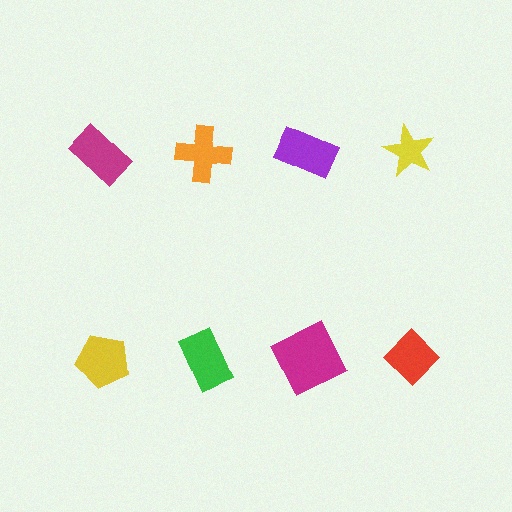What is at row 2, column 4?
A red diamond.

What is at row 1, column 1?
A magenta rectangle.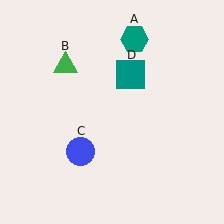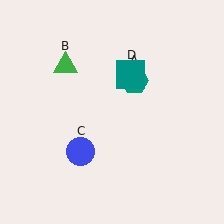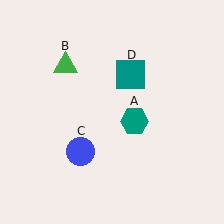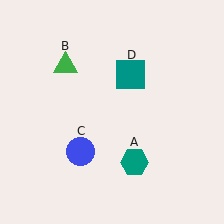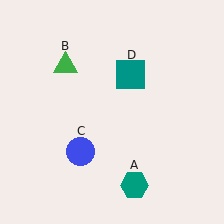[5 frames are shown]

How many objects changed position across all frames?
1 object changed position: teal hexagon (object A).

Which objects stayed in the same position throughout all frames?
Green triangle (object B) and blue circle (object C) and teal square (object D) remained stationary.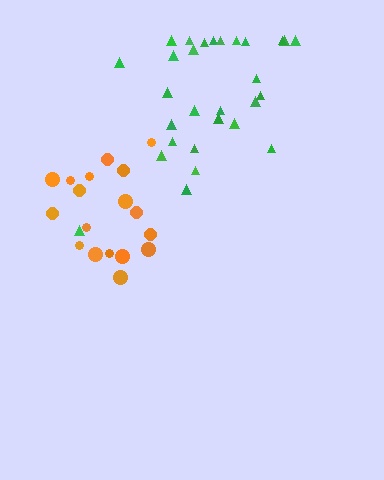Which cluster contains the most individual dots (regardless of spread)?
Green (29).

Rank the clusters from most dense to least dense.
orange, green.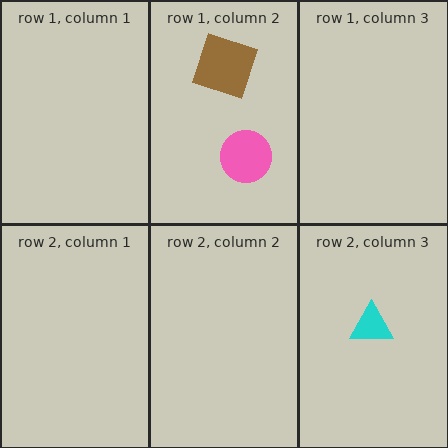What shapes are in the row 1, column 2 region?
The brown square, the pink circle.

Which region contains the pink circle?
The row 1, column 2 region.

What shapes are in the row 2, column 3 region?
The cyan triangle.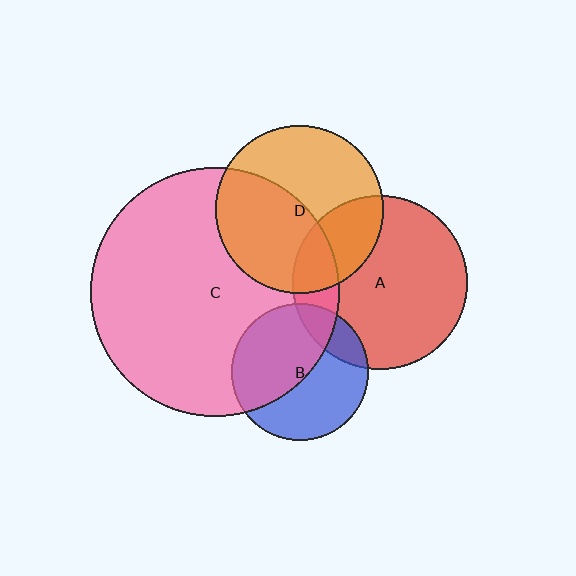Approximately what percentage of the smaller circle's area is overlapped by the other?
Approximately 15%.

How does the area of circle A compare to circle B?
Approximately 1.6 times.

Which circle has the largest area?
Circle C (pink).